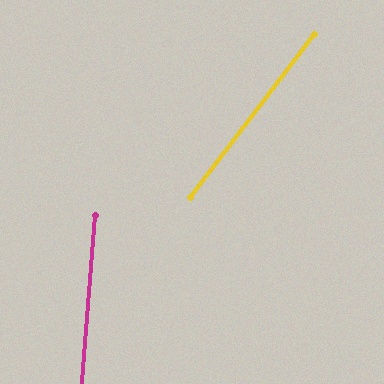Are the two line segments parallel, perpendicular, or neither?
Neither parallel nor perpendicular — they differ by about 33°.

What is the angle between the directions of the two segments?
Approximately 33 degrees.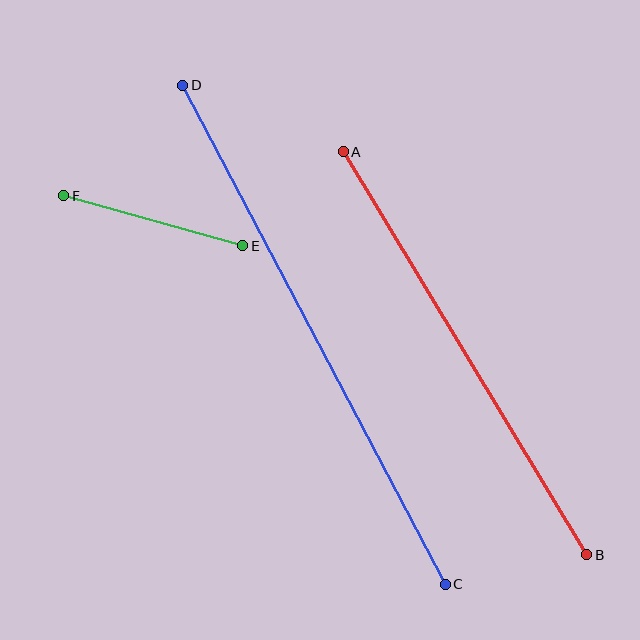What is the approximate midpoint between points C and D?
The midpoint is at approximately (314, 335) pixels.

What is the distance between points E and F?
The distance is approximately 186 pixels.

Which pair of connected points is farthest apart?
Points C and D are farthest apart.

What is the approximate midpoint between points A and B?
The midpoint is at approximately (465, 353) pixels.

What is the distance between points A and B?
The distance is approximately 471 pixels.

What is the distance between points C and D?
The distance is approximately 564 pixels.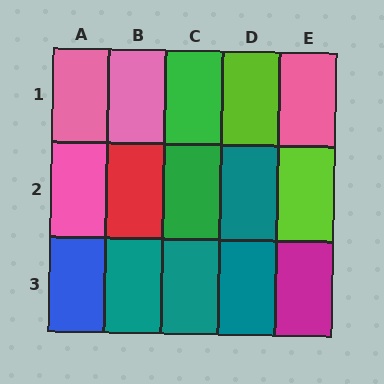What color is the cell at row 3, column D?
Teal.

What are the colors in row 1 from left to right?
Pink, pink, green, lime, pink.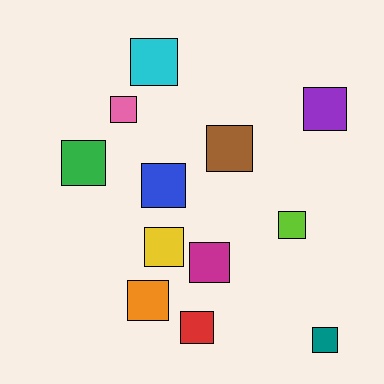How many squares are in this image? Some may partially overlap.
There are 12 squares.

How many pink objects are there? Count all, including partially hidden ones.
There is 1 pink object.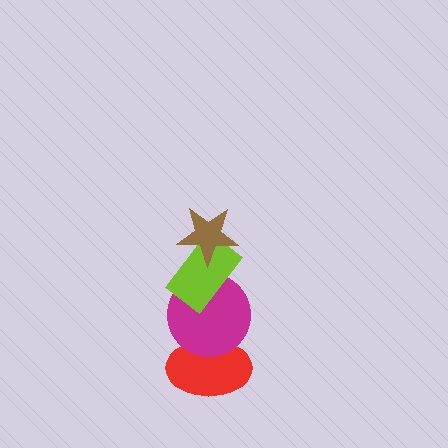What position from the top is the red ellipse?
The red ellipse is 4th from the top.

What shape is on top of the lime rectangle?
The brown star is on top of the lime rectangle.